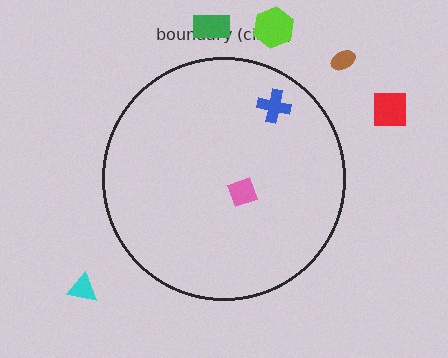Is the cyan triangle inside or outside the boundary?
Outside.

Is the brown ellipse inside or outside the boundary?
Outside.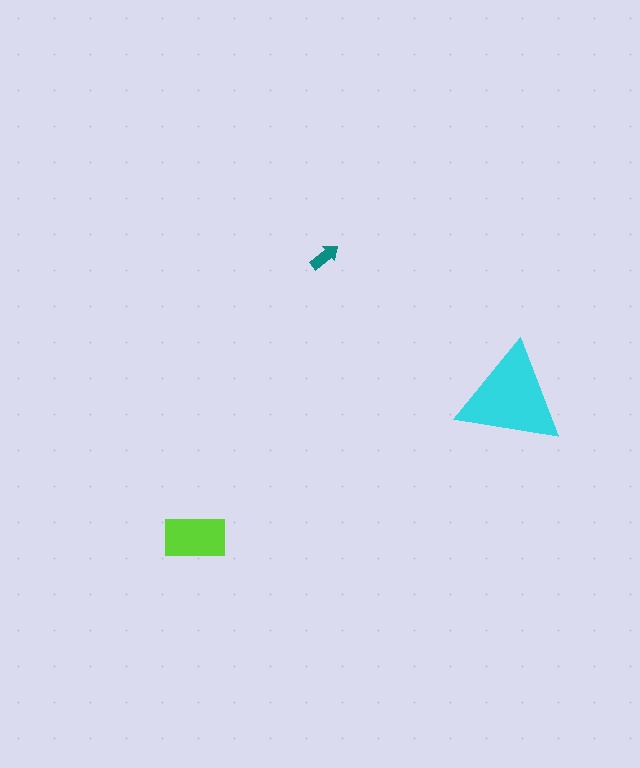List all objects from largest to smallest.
The cyan triangle, the lime rectangle, the teal arrow.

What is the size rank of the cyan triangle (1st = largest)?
1st.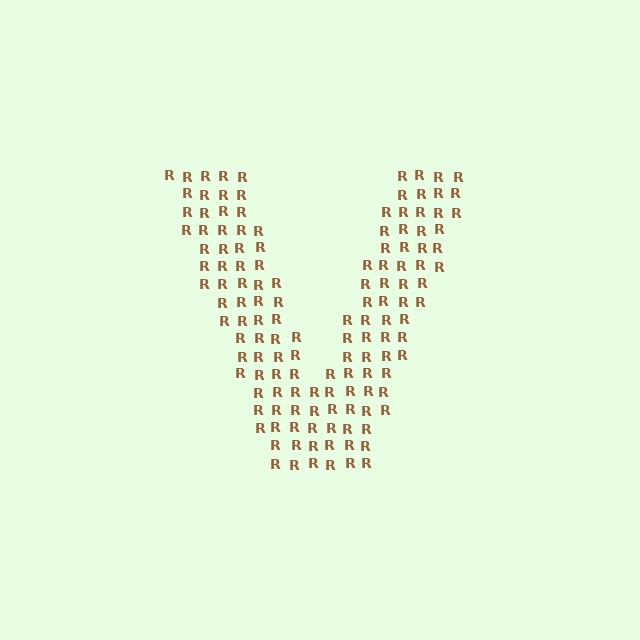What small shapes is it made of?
It is made of small letter R's.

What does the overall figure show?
The overall figure shows the letter V.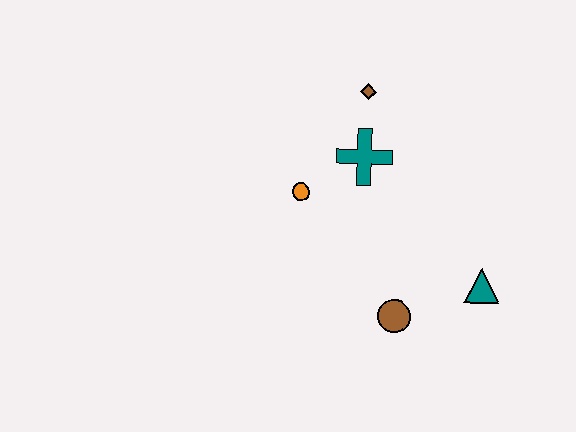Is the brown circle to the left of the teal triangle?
Yes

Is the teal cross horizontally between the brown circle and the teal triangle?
No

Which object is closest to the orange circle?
The teal cross is closest to the orange circle.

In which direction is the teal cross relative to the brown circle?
The teal cross is above the brown circle.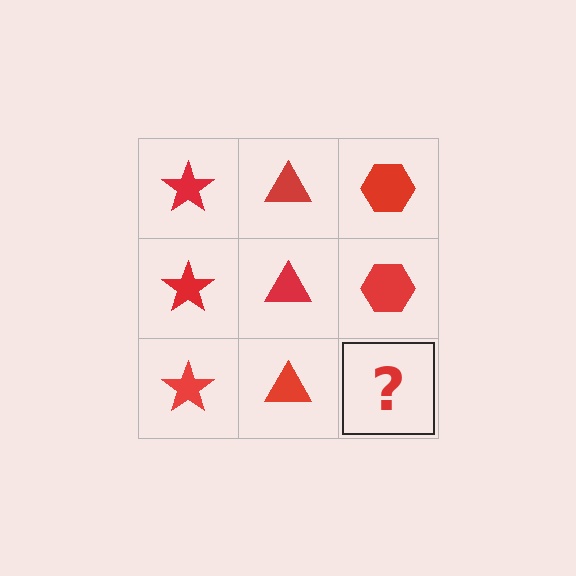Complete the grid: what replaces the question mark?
The question mark should be replaced with a red hexagon.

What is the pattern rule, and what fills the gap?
The rule is that each column has a consistent shape. The gap should be filled with a red hexagon.